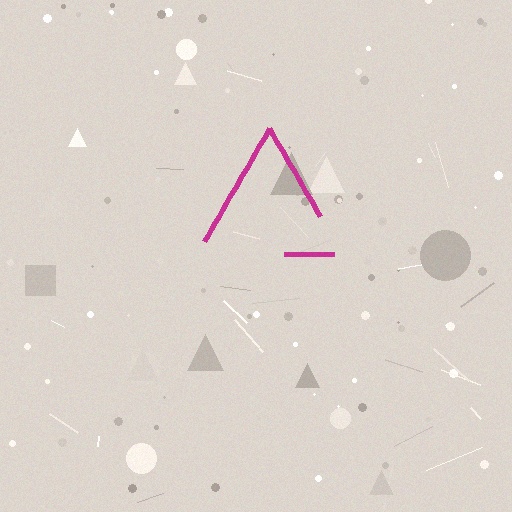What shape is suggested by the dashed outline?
The dashed outline suggests a triangle.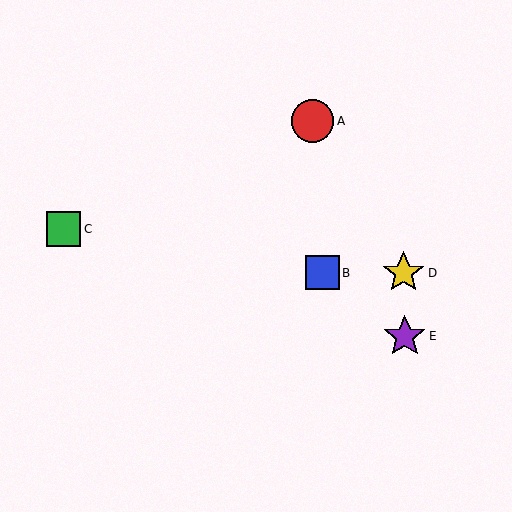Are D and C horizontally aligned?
No, D is at y≈273 and C is at y≈229.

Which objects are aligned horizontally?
Objects B, D are aligned horizontally.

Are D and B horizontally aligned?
Yes, both are at y≈273.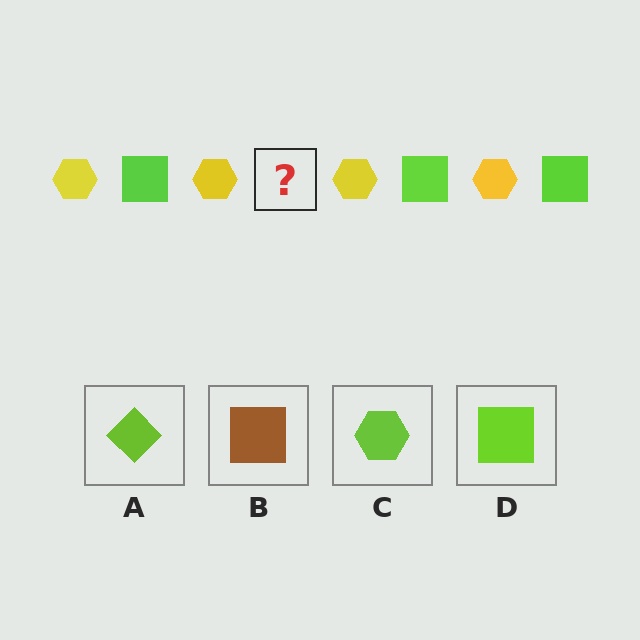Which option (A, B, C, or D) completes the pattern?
D.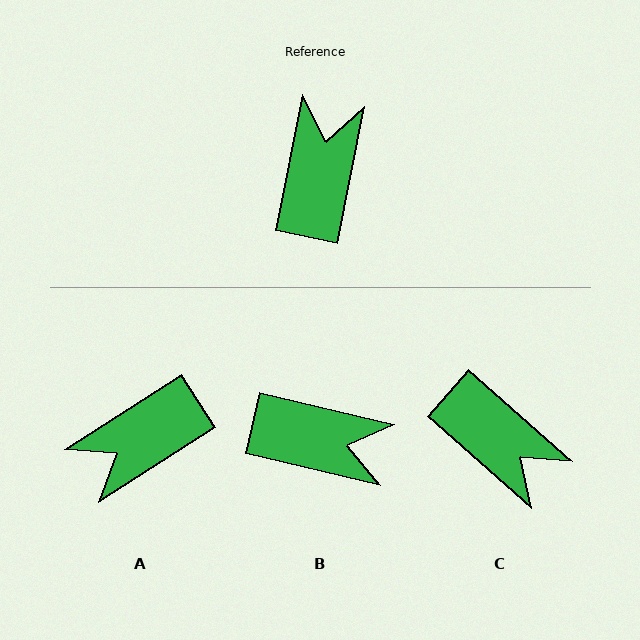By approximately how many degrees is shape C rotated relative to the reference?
Approximately 120 degrees clockwise.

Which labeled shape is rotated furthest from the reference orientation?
A, about 134 degrees away.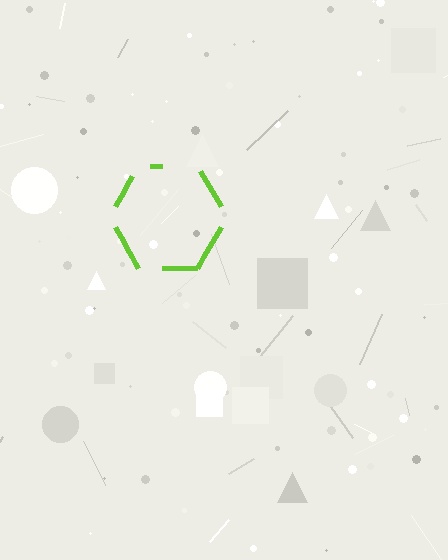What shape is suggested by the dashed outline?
The dashed outline suggests a hexagon.